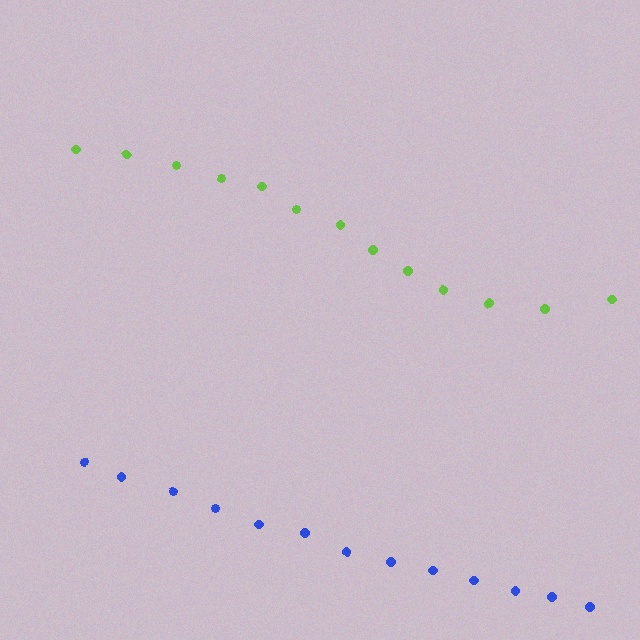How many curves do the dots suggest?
There are 2 distinct paths.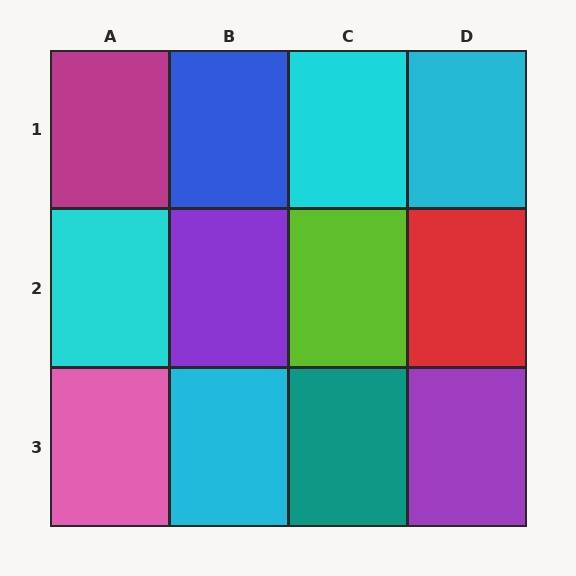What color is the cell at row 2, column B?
Purple.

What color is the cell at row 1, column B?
Blue.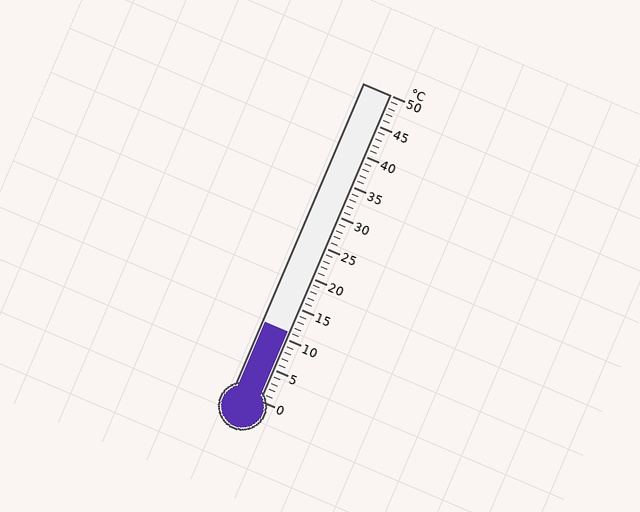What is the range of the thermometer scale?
The thermometer scale ranges from 0°C to 50°C.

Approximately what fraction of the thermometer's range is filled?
The thermometer is filled to approximately 20% of its range.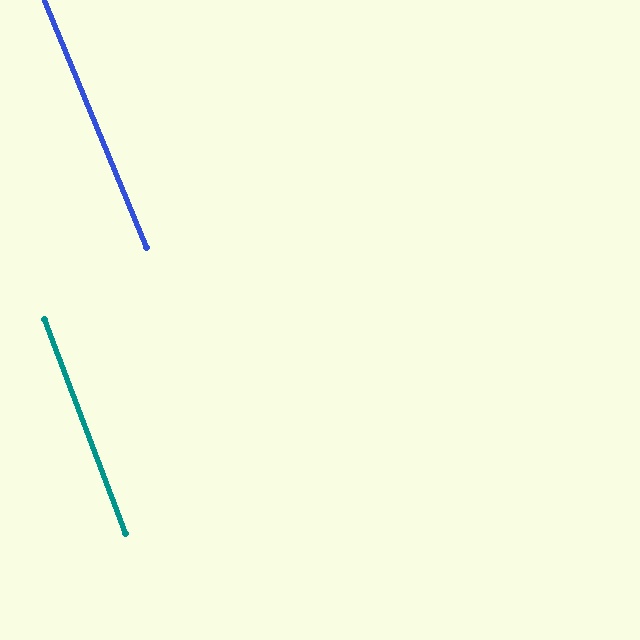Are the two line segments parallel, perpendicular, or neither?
Parallel — their directions differ by only 1.6°.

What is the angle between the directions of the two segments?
Approximately 2 degrees.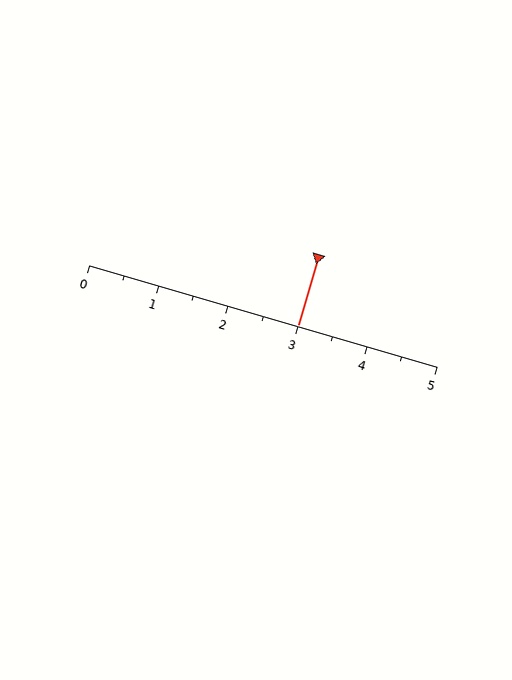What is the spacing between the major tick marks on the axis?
The major ticks are spaced 1 apart.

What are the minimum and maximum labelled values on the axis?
The axis runs from 0 to 5.